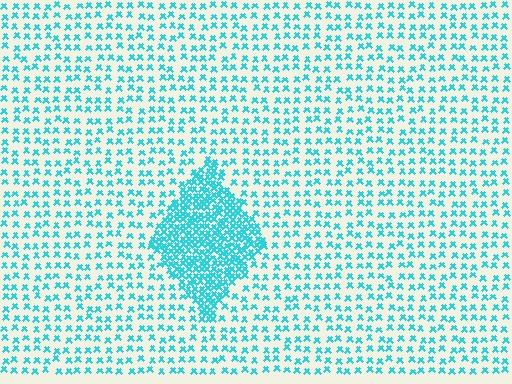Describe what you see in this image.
The image contains small cyan elements arranged at two different densities. A diamond-shaped region is visible where the elements are more densely packed than the surrounding area.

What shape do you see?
I see a diamond.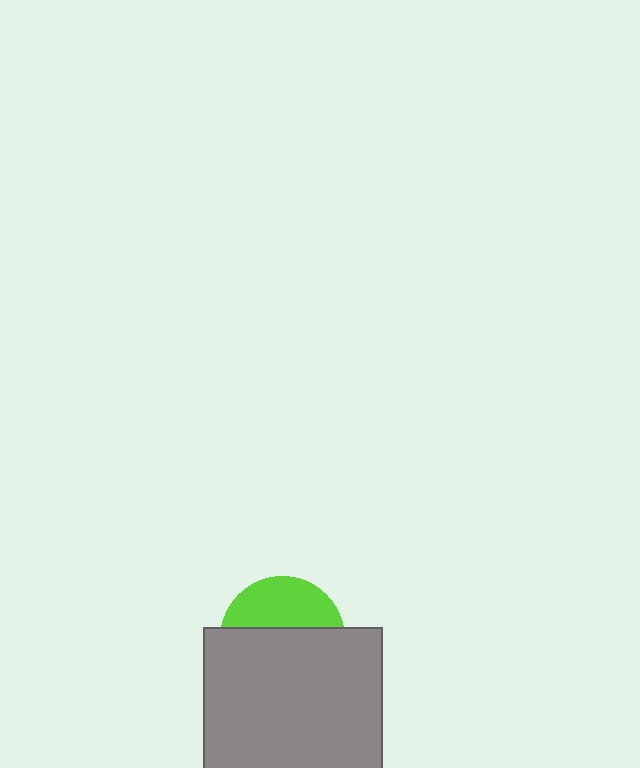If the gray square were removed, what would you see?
You would see the complete lime circle.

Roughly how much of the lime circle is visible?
A small part of it is visible (roughly 38%).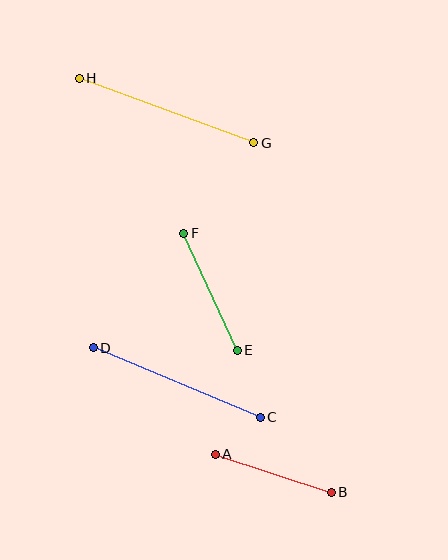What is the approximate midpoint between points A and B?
The midpoint is at approximately (273, 473) pixels.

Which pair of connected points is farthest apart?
Points G and H are farthest apart.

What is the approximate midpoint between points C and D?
The midpoint is at approximately (177, 383) pixels.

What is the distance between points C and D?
The distance is approximately 181 pixels.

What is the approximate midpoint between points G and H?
The midpoint is at approximately (167, 110) pixels.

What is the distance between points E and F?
The distance is approximately 129 pixels.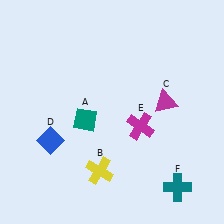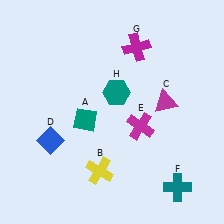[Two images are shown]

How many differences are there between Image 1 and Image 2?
There are 2 differences between the two images.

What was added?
A magenta cross (G), a teal hexagon (H) were added in Image 2.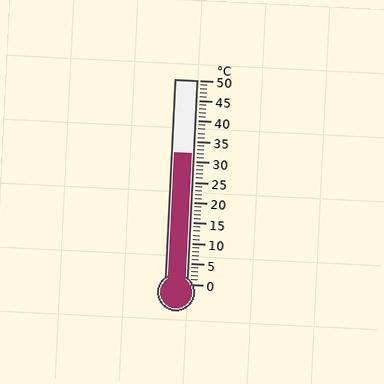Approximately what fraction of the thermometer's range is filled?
The thermometer is filled to approximately 65% of its range.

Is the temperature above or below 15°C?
The temperature is above 15°C.